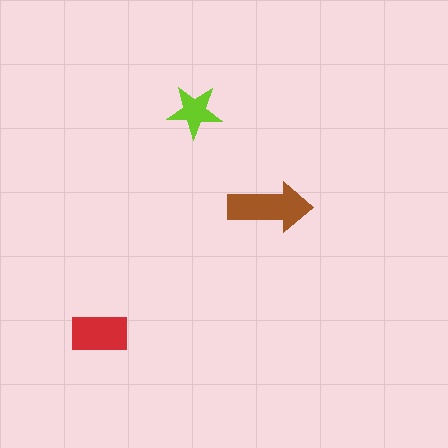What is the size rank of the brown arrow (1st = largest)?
1st.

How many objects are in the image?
There are 3 objects in the image.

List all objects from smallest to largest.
The lime star, the red rectangle, the brown arrow.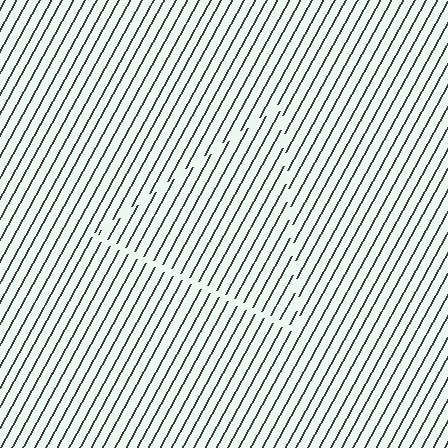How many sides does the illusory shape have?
3 sides — the line-ends trace a triangle.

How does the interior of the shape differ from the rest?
The interior of the shape contains the same grating, shifted by half a period — the contour is defined by the phase discontinuity where line-ends from the inner and outer gratings abut.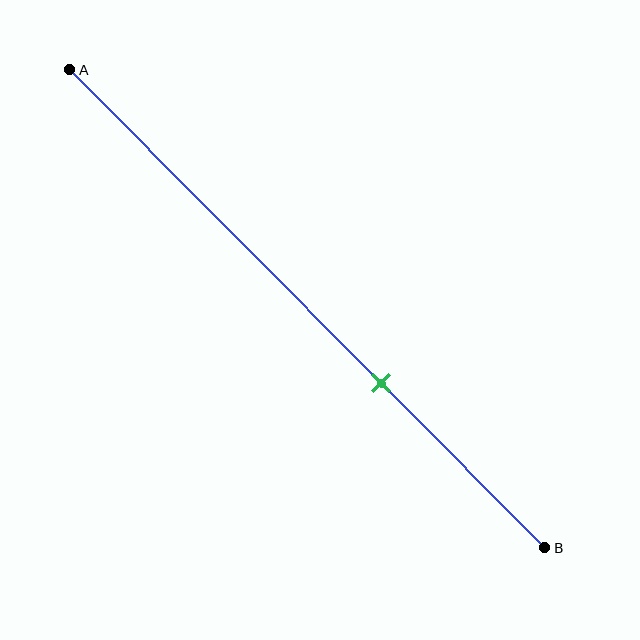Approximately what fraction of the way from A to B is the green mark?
The green mark is approximately 65% of the way from A to B.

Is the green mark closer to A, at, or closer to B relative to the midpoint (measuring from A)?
The green mark is closer to point B than the midpoint of segment AB.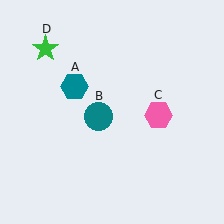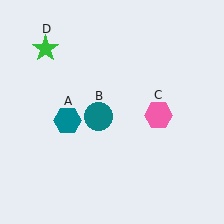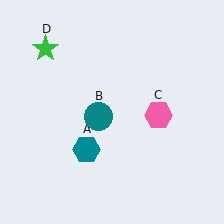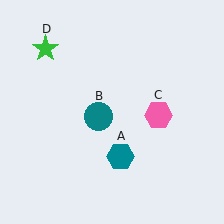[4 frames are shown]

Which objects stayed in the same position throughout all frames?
Teal circle (object B) and pink hexagon (object C) and green star (object D) remained stationary.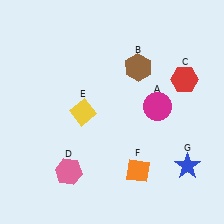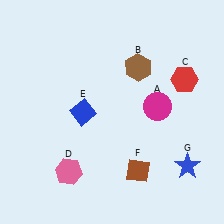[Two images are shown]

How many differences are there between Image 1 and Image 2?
There are 2 differences between the two images.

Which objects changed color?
E changed from yellow to blue. F changed from orange to brown.